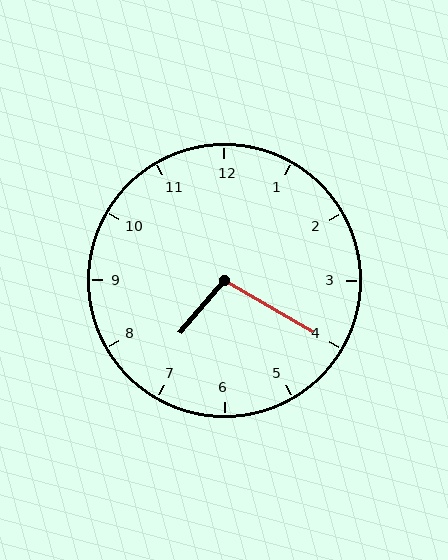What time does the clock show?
7:20.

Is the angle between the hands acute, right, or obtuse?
It is obtuse.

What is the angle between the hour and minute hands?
Approximately 100 degrees.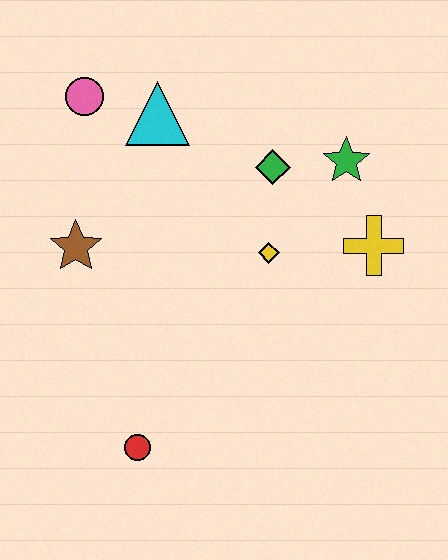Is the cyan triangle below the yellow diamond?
No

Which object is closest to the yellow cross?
The green star is closest to the yellow cross.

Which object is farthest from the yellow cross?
The pink circle is farthest from the yellow cross.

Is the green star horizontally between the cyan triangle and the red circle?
No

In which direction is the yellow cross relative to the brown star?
The yellow cross is to the right of the brown star.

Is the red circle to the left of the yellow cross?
Yes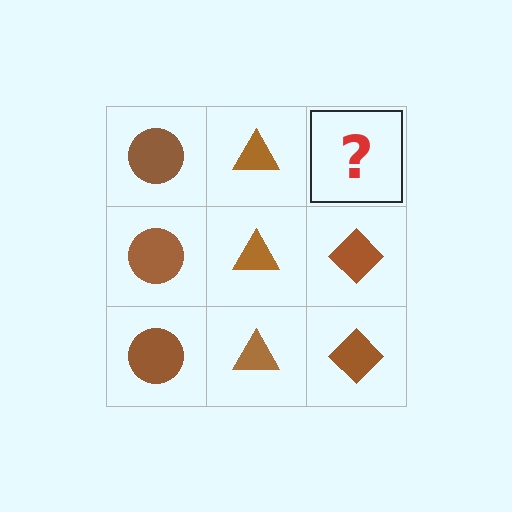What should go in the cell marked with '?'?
The missing cell should contain a brown diamond.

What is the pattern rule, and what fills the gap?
The rule is that each column has a consistent shape. The gap should be filled with a brown diamond.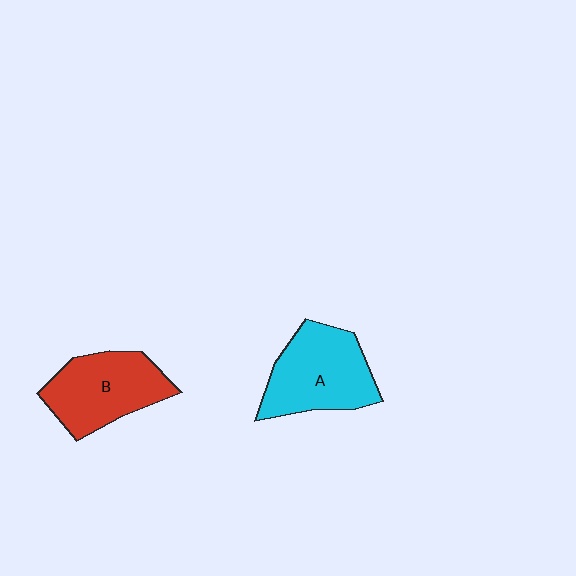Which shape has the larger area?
Shape A (cyan).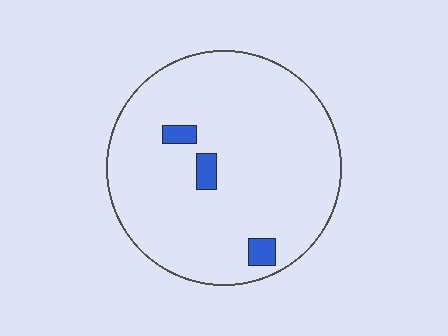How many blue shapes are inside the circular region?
3.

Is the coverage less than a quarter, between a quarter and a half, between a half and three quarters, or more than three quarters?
Less than a quarter.